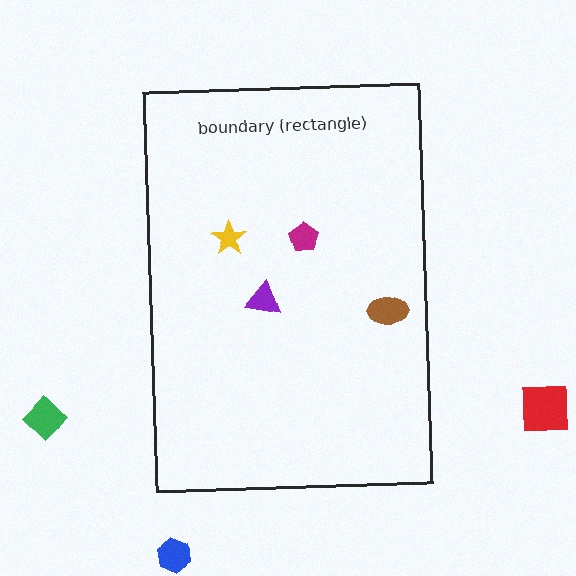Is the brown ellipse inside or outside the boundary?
Inside.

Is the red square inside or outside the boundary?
Outside.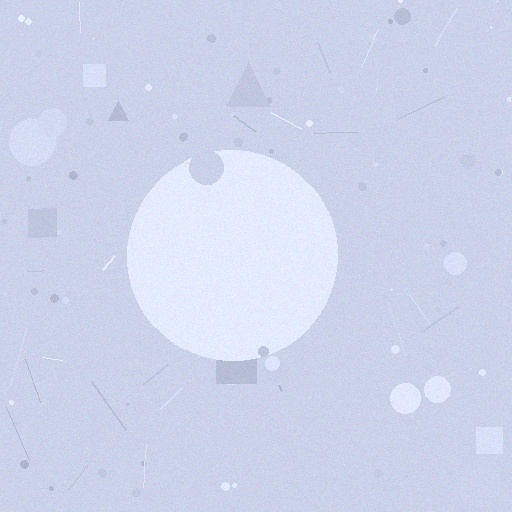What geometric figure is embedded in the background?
A circle is embedded in the background.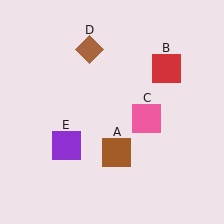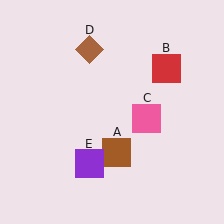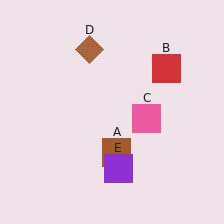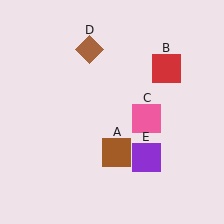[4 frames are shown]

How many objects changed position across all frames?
1 object changed position: purple square (object E).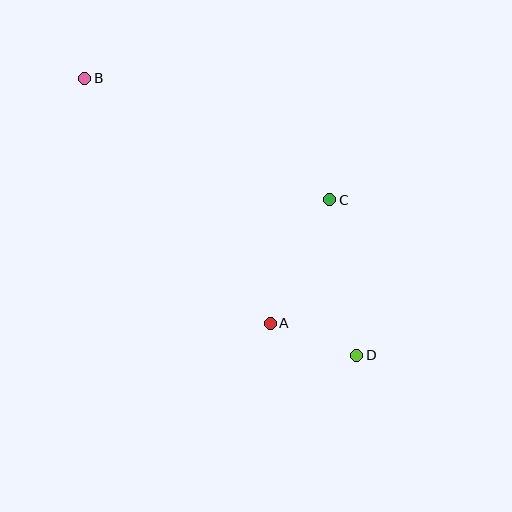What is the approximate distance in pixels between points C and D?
The distance between C and D is approximately 158 pixels.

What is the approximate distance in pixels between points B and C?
The distance between B and C is approximately 273 pixels.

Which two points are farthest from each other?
Points B and D are farthest from each other.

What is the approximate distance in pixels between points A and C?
The distance between A and C is approximately 137 pixels.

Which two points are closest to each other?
Points A and D are closest to each other.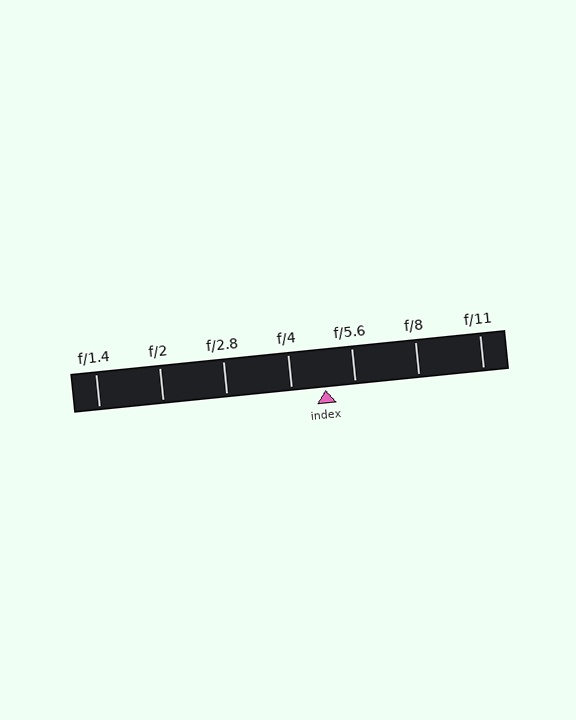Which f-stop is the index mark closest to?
The index mark is closest to f/5.6.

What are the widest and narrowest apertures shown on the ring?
The widest aperture shown is f/1.4 and the narrowest is f/11.